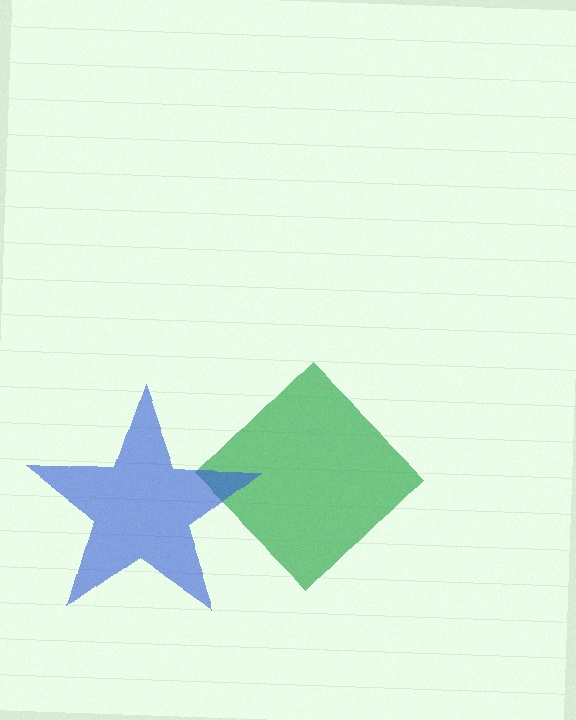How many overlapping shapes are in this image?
There are 2 overlapping shapes in the image.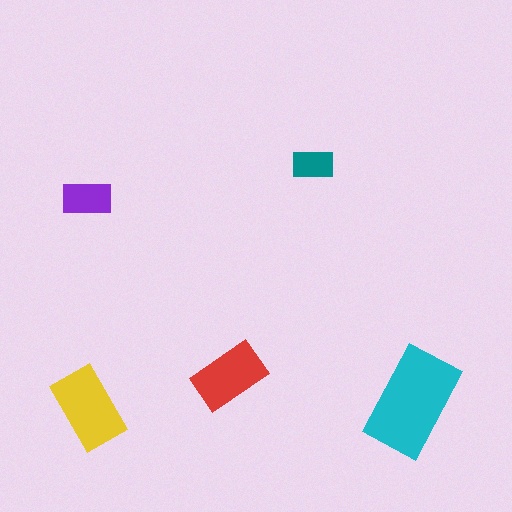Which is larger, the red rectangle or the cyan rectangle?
The cyan one.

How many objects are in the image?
There are 5 objects in the image.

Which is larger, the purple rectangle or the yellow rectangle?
The yellow one.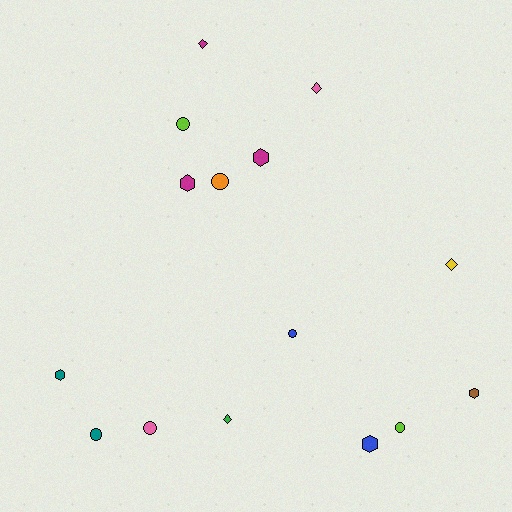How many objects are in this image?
There are 15 objects.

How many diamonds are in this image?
There are 4 diamonds.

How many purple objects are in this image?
There are no purple objects.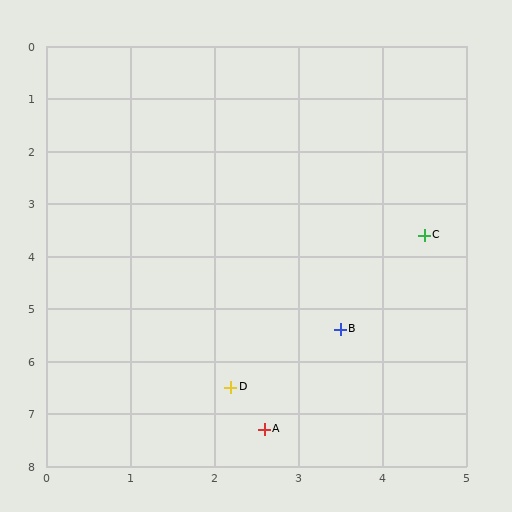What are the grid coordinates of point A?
Point A is at approximately (2.6, 7.3).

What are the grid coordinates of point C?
Point C is at approximately (4.5, 3.6).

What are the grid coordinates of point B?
Point B is at approximately (3.5, 5.4).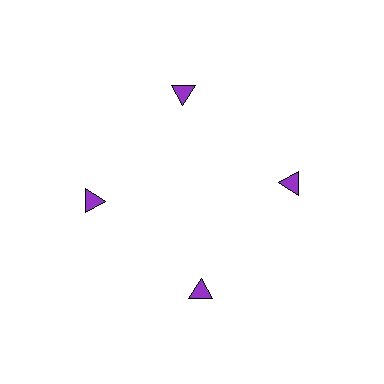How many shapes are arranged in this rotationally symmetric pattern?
There are 4 shapes, arranged in 4 groups of 1.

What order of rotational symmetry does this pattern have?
This pattern has 4-fold rotational symmetry.